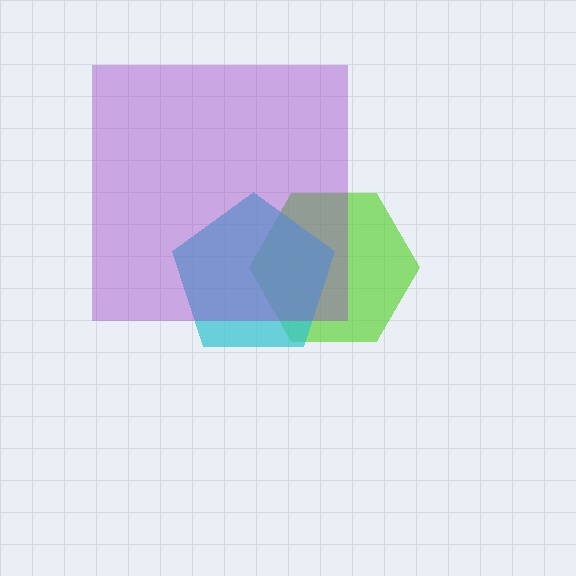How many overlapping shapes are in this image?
There are 3 overlapping shapes in the image.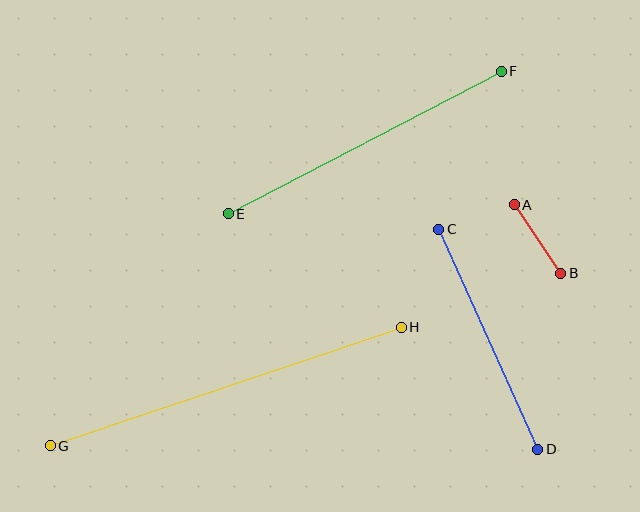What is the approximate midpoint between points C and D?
The midpoint is at approximately (488, 339) pixels.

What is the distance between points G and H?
The distance is approximately 370 pixels.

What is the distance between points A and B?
The distance is approximately 83 pixels.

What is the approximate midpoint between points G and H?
The midpoint is at approximately (226, 386) pixels.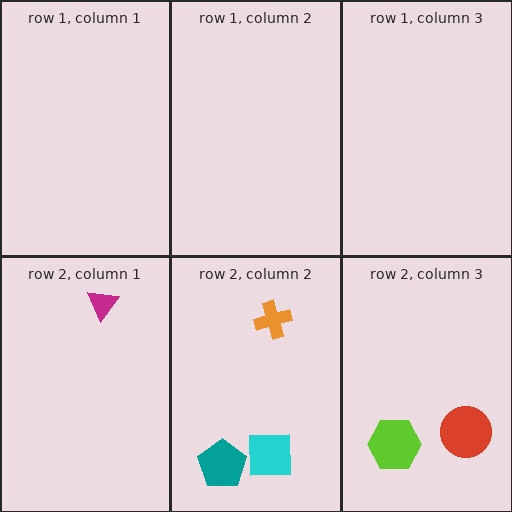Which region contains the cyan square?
The row 2, column 2 region.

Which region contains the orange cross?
The row 2, column 2 region.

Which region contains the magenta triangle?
The row 2, column 1 region.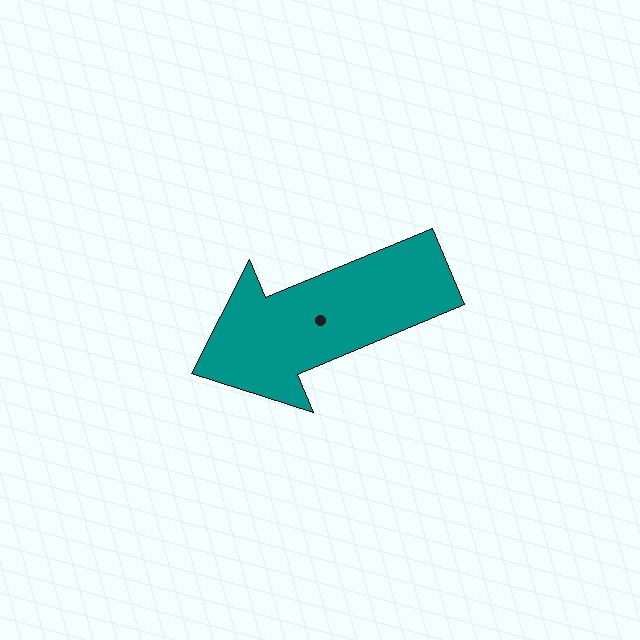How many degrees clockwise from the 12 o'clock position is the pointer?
Approximately 247 degrees.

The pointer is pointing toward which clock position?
Roughly 8 o'clock.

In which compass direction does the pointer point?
Southwest.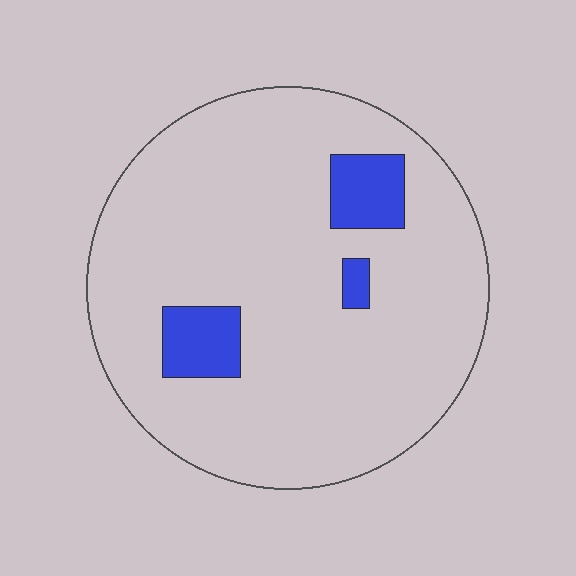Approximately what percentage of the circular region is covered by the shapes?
Approximately 10%.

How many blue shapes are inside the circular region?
3.